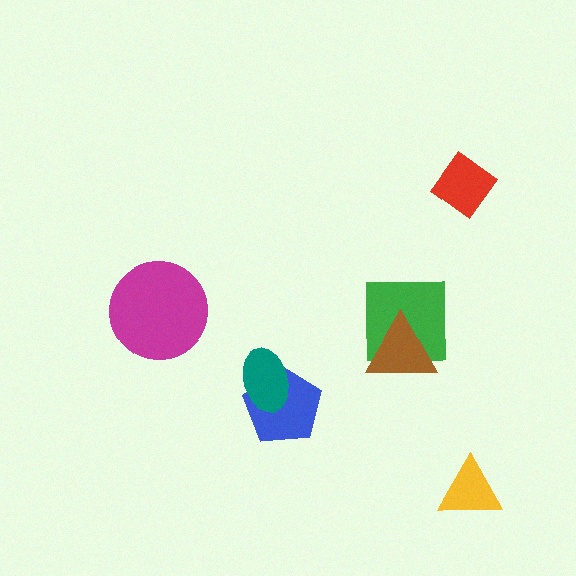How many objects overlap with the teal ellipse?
1 object overlaps with the teal ellipse.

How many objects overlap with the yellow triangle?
0 objects overlap with the yellow triangle.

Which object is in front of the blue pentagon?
The teal ellipse is in front of the blue pentagon.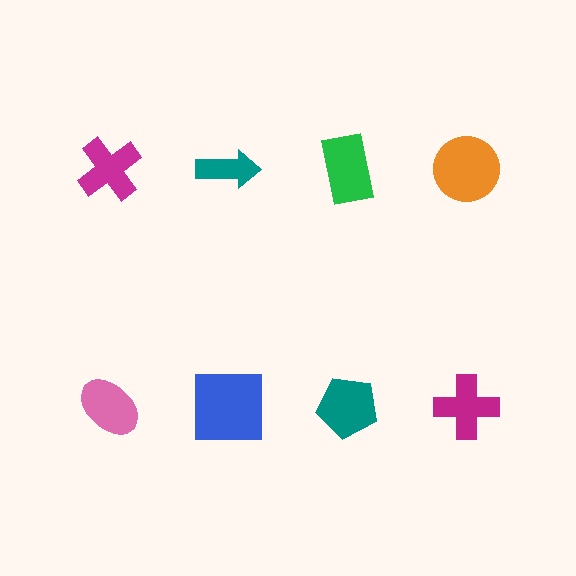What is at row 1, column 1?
A magenta cross.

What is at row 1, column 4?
An orange circle.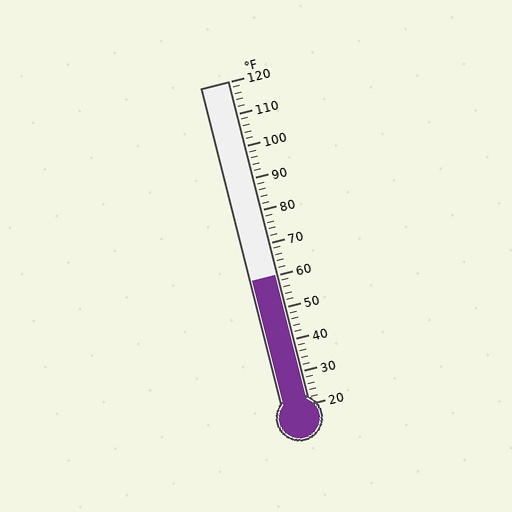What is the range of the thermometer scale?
The thermometer scale ranges from 20°F to 120°F.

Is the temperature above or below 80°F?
The temperature is below 80°F.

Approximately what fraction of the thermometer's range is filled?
The thermometer is filled to approximately 40% of its range.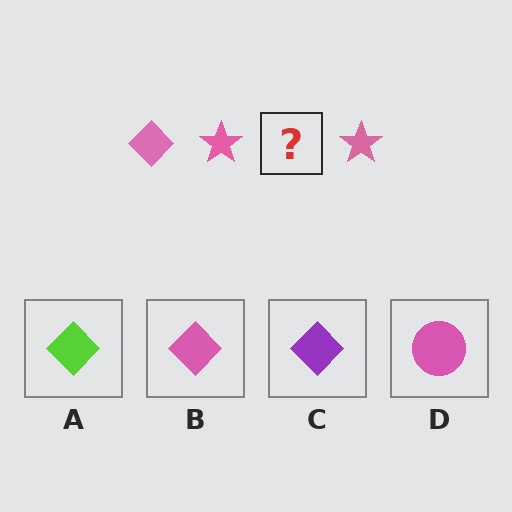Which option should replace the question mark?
Option B.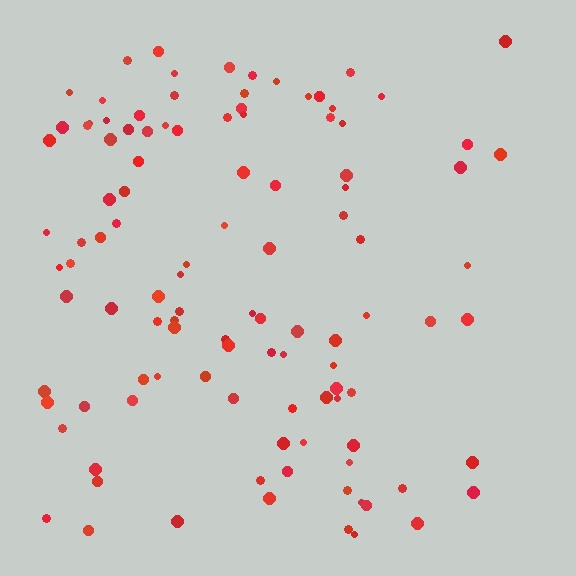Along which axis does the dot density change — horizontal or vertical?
Horizontal.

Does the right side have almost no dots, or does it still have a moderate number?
Still a moderate number, just noticeably fewer than the left.